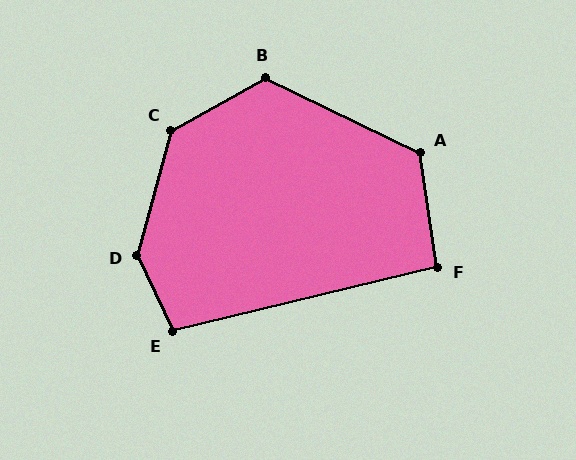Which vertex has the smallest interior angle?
F, at approximately 96 degrees.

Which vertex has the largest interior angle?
D, at approximately 139 degrees.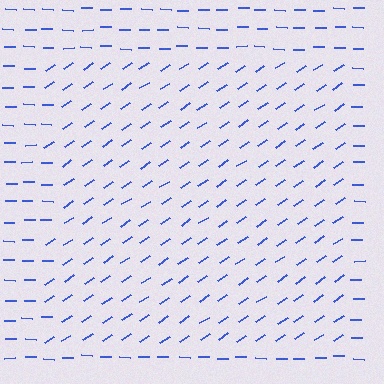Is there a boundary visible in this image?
Yes, there is a texture boundary formed by a change in line orientation.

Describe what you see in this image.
The image is filled with small blue line segments. A rectangle region in the image has lines oriented differently from the surrounding lines, creating a visible texture boundary.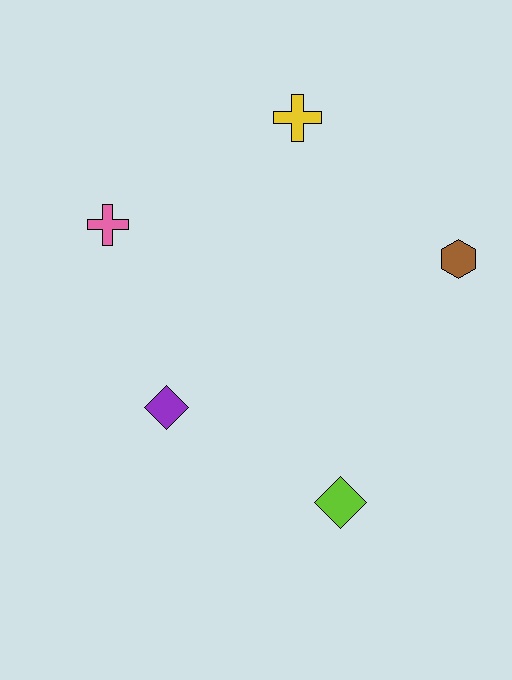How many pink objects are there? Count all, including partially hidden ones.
There is 1 pink object.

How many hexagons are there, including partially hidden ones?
There is 1 hexagon.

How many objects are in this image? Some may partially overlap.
There are 5 objects.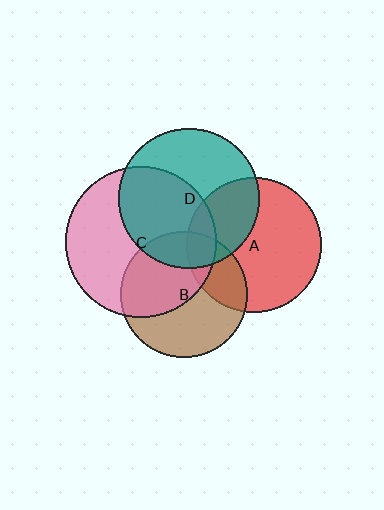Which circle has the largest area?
Circle C (pink).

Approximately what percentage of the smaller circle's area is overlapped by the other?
Approximately 50%.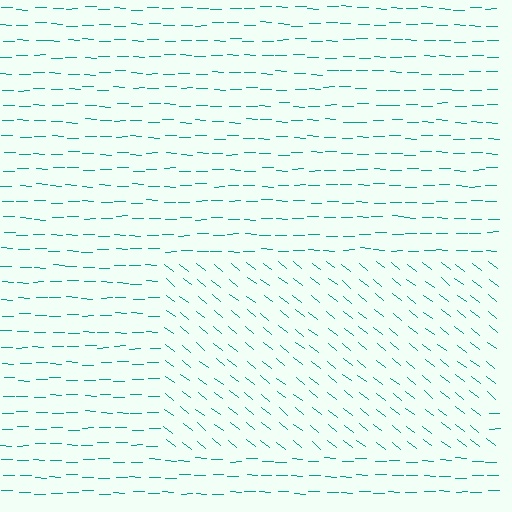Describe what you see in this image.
The image is filled with small teal line segments. A rectangle region in the image has lines oriented differently from the surrounding lines, creating a visible texture boundary.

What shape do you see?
I see a rectangle.